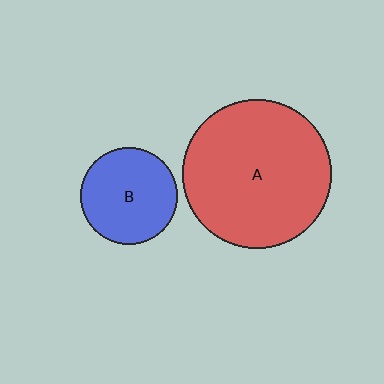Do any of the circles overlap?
No, none of the circles overlap.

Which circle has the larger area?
Circle A (red).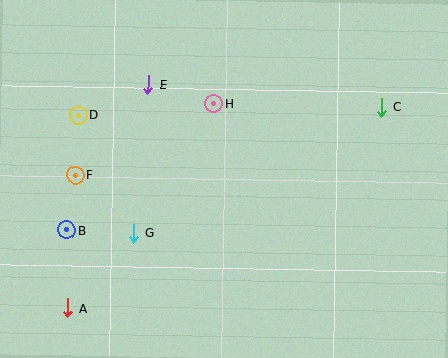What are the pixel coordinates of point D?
Point D is at (78, 115).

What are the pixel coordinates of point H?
Point H is at (214, 103).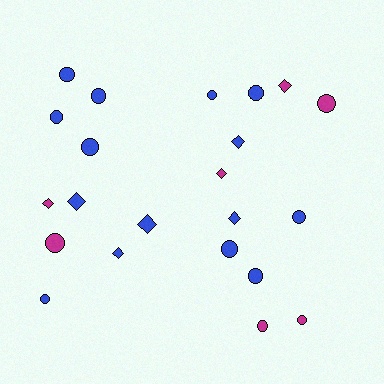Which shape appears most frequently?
Circle, with 14 objects.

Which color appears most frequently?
Blue, with 15 objects.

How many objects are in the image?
There are 22 objects.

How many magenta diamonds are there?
There are 3 magenta diamonds.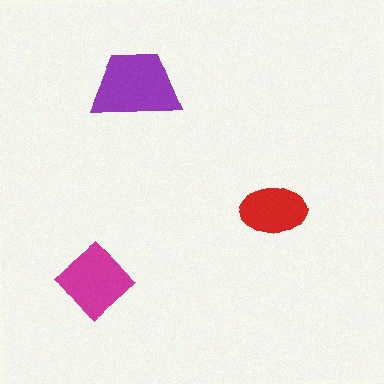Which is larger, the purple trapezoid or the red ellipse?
The purple trapezoid.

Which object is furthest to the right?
The red ellipse is rightmost.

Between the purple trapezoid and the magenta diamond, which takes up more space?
The purple trapezoid.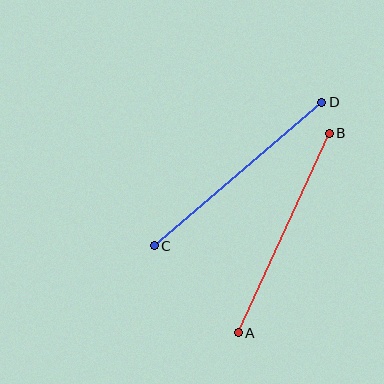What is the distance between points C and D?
The distance is approximately 221 pixels.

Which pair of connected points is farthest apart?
Points C and D are farthest apart.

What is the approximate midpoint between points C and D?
The midpoint is at approximately (238, 174) pixels.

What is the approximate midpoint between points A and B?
The midpoint is at approximately (284, 233) pixels.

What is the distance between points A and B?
The distance is approximately 219 pixels.